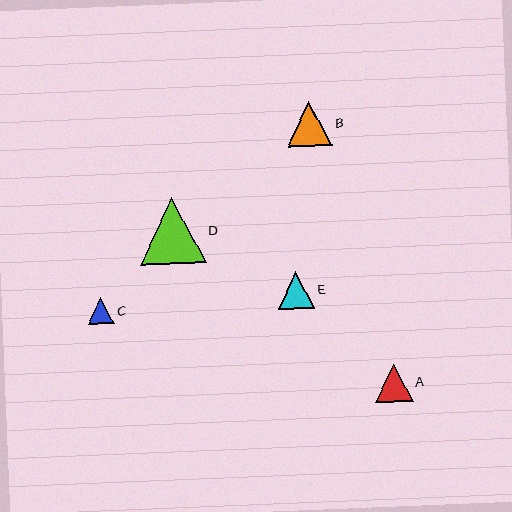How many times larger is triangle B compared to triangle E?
Triangle B is approximately 1.2 times the size of triangle E.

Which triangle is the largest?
Triangle D is the largest with a size of approximately 66 pixels.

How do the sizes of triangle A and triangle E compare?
Triangle A and triangle E are approximately the same size.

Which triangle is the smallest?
Triangle C is the smallest with a size of approximately 26 pixels.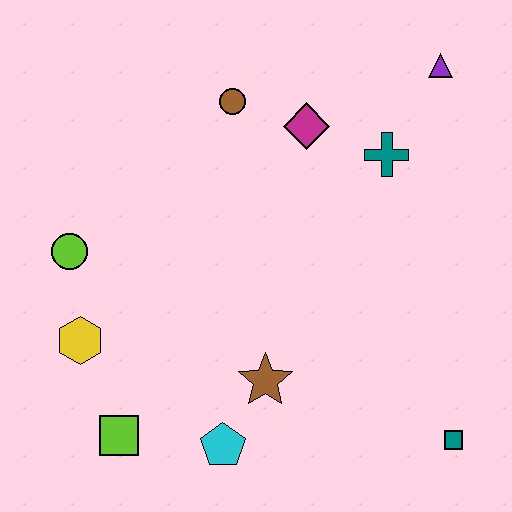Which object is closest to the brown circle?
The magenta diamond is closest to the brown circle.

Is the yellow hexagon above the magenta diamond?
No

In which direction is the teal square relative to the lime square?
The teal square is to the right of the lime square.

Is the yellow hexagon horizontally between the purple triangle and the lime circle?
Yes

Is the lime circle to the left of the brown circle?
Yes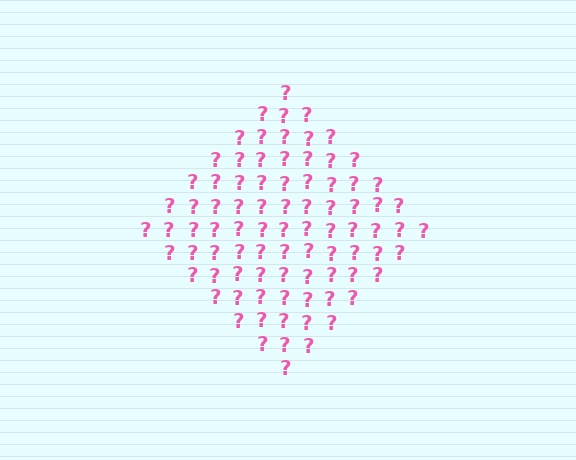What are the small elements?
The small elements are question marks.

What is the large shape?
The large shape is a diamond.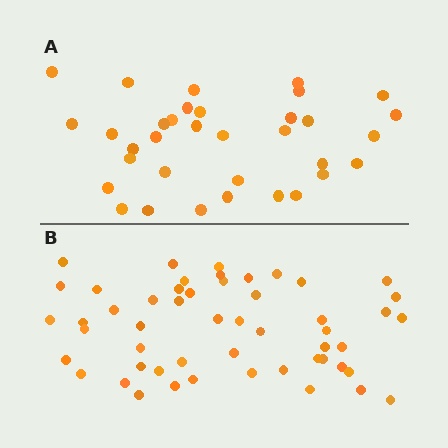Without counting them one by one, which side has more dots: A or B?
Region B (the bottom region) has more dots.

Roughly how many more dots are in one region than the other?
Region B has approximately 20 more dots than region A.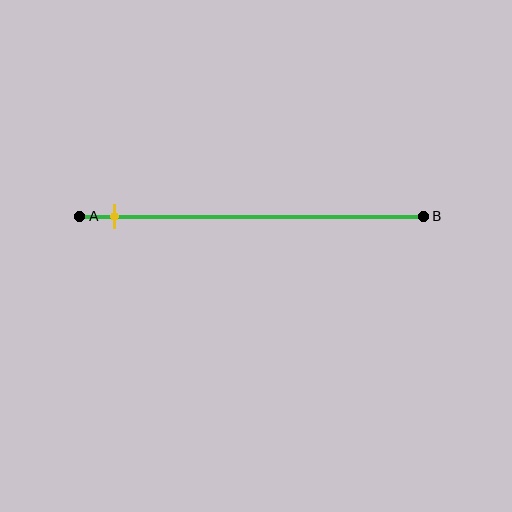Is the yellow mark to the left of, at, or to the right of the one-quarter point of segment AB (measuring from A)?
The yellow mark is to the left of the one-quarter point of segment AB.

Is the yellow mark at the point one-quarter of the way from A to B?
No, the mark is at about 10% from A, not at the 25% one-quarter point.